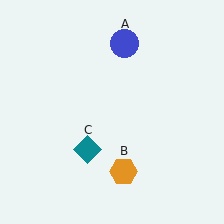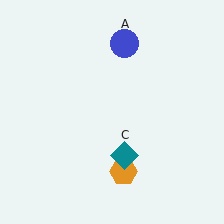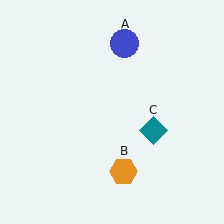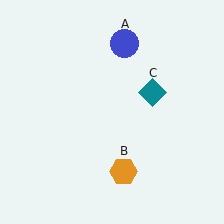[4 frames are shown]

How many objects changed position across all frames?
1 object changed position: teal diamond (object C).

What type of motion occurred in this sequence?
The teal diamond (object C) rotated counterclockwise around the center of the scene.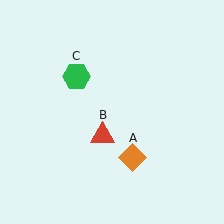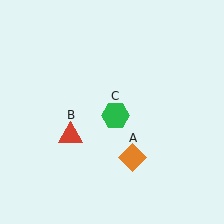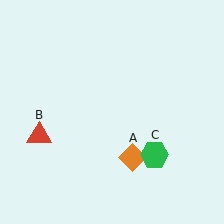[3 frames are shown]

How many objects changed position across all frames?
2 objects changed position: red triangle (object B), green hexagon (object C).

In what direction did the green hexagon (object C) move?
The green hexagon (object C) moved down and to the right.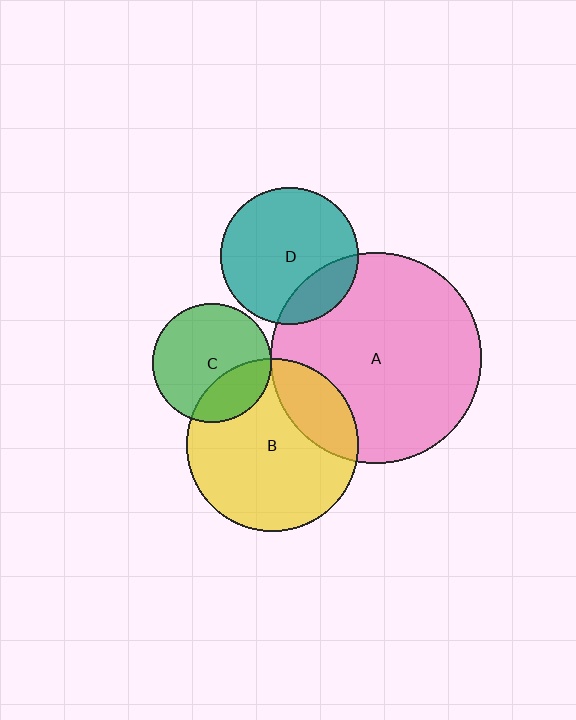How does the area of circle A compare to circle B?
Approximately 1.5 times.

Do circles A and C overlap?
Yes.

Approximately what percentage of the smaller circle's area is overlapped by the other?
Approximately 5%.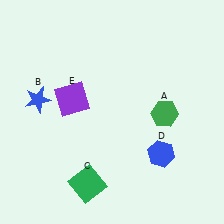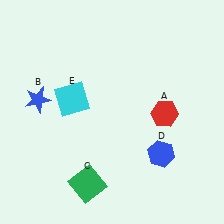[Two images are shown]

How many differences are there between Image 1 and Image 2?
There are 2 differences between the two images.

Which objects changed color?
A changed from green to red. E changed from purple to cyan.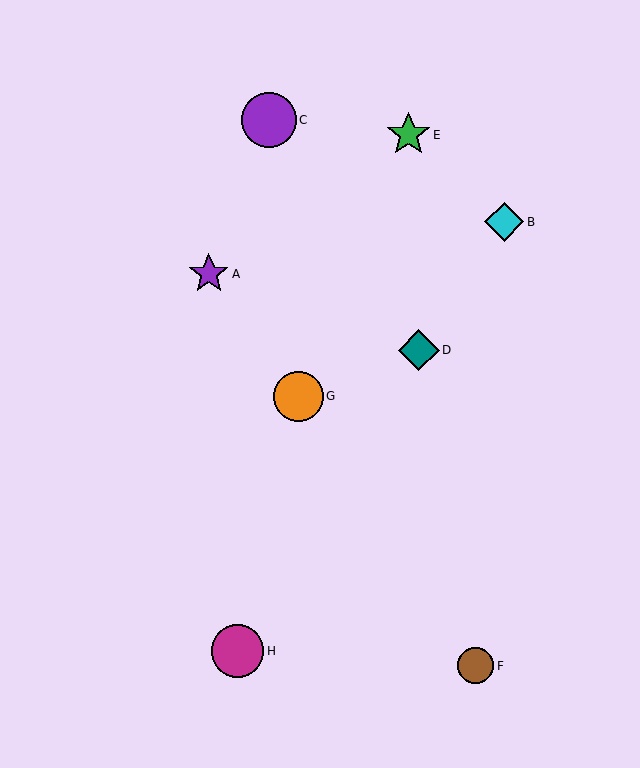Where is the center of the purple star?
The center of the purple star is at (209, 274).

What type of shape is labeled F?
Shape F is a brown circle.